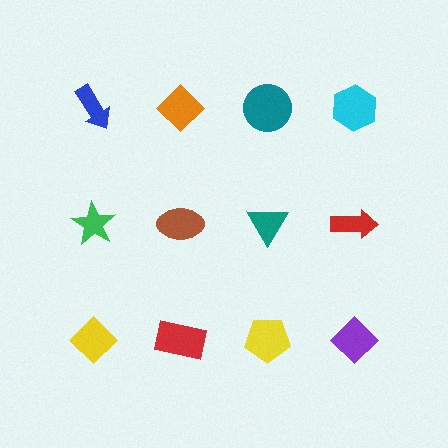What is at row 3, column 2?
A red rectangle.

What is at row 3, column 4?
A purple diamond.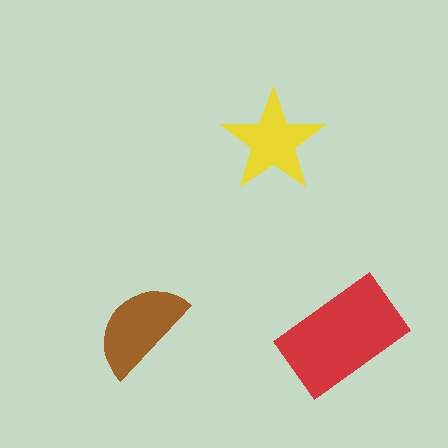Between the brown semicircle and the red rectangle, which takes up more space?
The red rectangle.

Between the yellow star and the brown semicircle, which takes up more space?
The brown semicircle.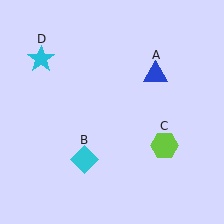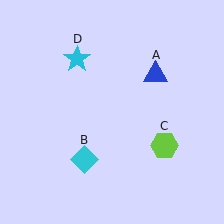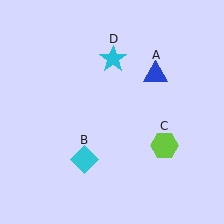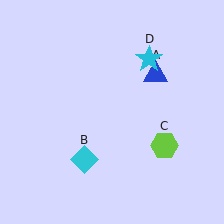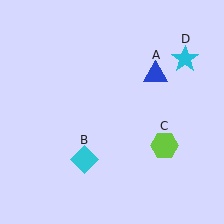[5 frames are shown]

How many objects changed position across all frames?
1 object changed position: cyan star (object D).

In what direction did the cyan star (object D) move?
The cyan star (object D) moved right.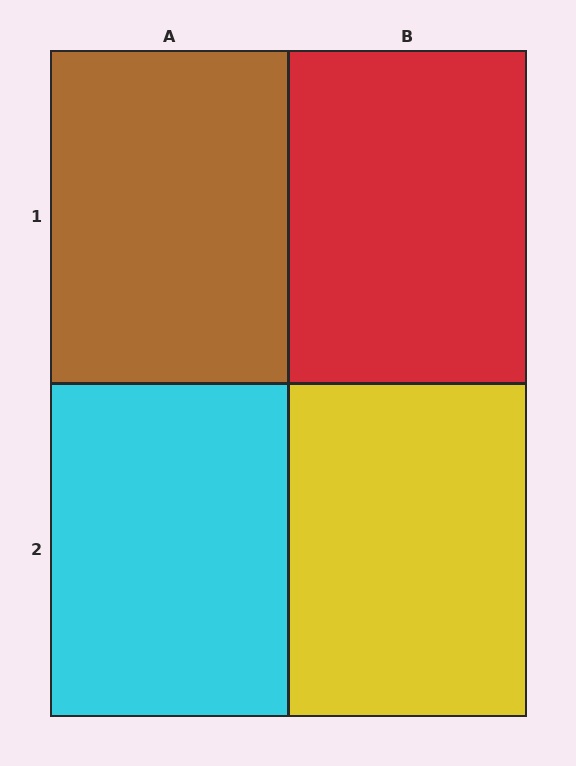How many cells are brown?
1 cell is brown.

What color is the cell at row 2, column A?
Cyan.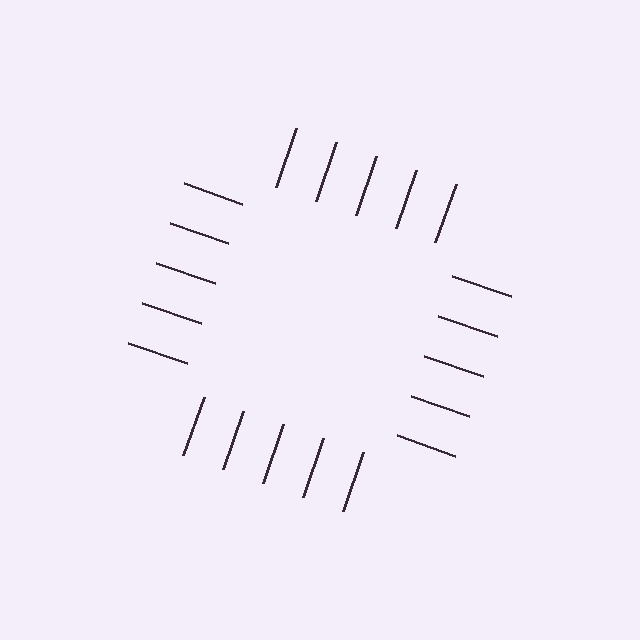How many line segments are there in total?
20 — 5 along each of the 4 edges.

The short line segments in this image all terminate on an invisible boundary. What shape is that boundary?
An illusory square — the line segments terminate on its edges but no continuous stroke is drawn.